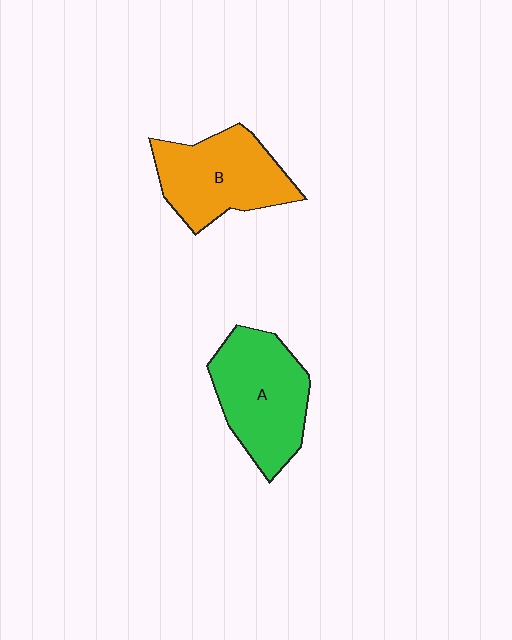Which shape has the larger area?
Shape A (green).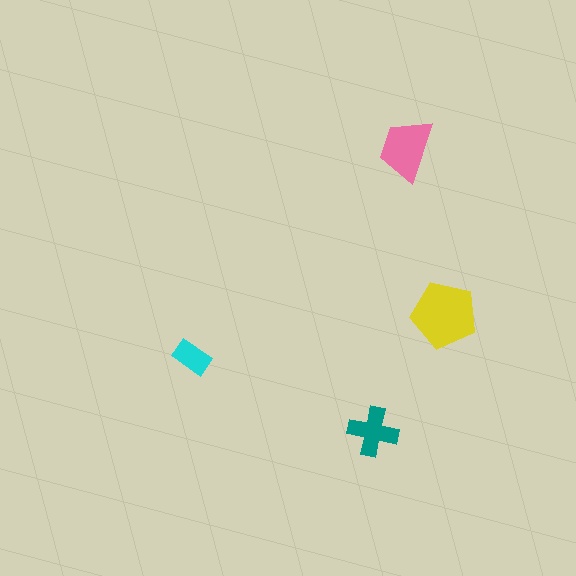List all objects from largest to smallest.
The yellow pentagon, the pink trapezoid, the teal cross, the cyan rectangle.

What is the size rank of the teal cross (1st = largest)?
3rd.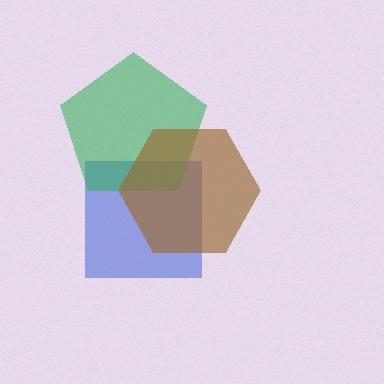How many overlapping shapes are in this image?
There are 3 overlapping shapes in the image.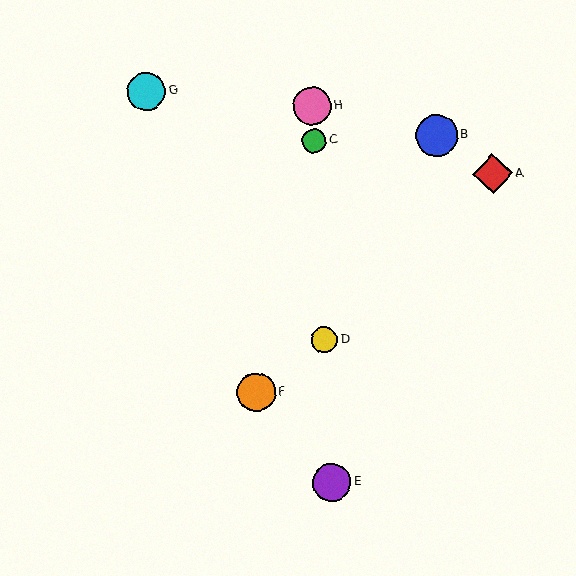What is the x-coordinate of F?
Object F is at x≈256.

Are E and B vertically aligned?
No, E is at x≈332 and B is at x≈436.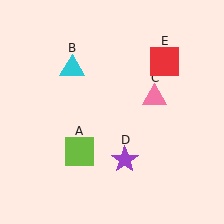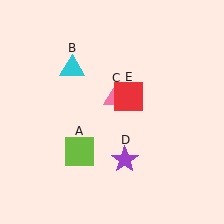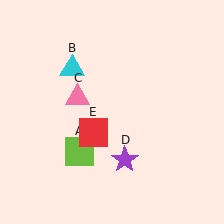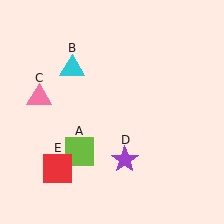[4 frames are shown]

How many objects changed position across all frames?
2 objects changed position: pink triangle (object C), red square (object E).